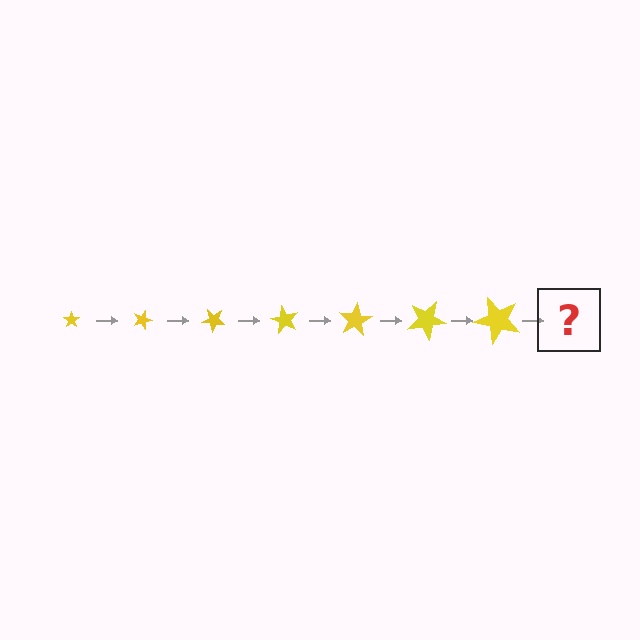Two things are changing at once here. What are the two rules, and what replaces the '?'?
The two rules are that the star grows larger each step and it rotates 20 degrees each step. The '?' should be a star, larger than the previous one and rotated 140 degrees from the start.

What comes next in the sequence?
The next element should be a star, larger than the previous one and rotated 140 degrees from the start.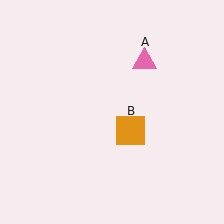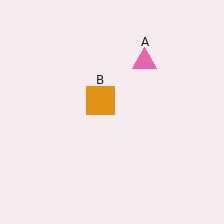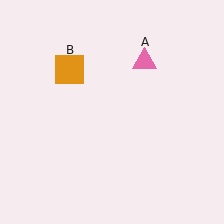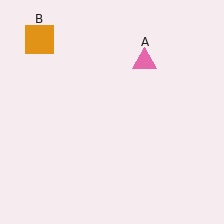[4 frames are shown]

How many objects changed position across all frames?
1 object changed position: orange square (object B).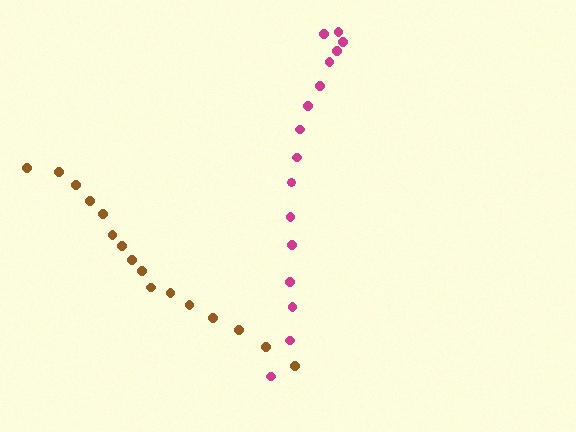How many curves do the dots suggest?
There are 2 distinct paths.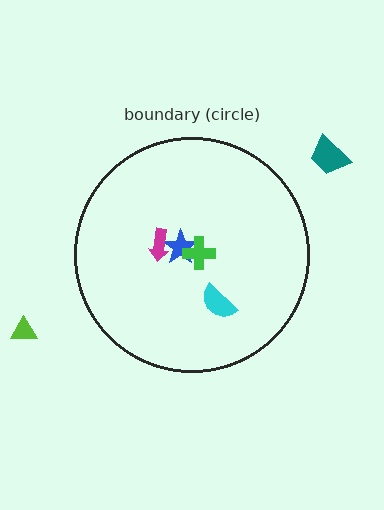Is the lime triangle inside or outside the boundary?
Outside.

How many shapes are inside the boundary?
4 inside, 2 outside.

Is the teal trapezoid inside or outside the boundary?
Outside.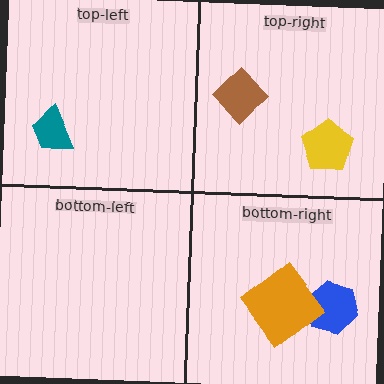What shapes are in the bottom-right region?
The blue hexagon, the orange diamond.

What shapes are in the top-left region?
The teal trapezoid.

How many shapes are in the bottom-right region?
2.